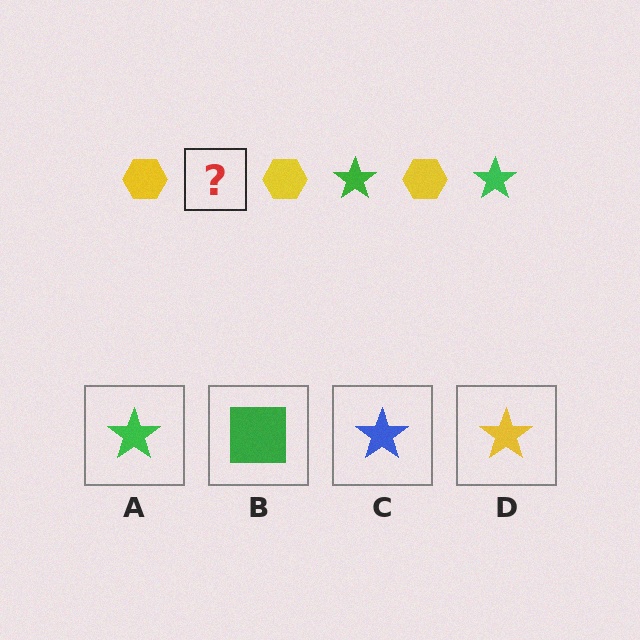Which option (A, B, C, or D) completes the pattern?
A.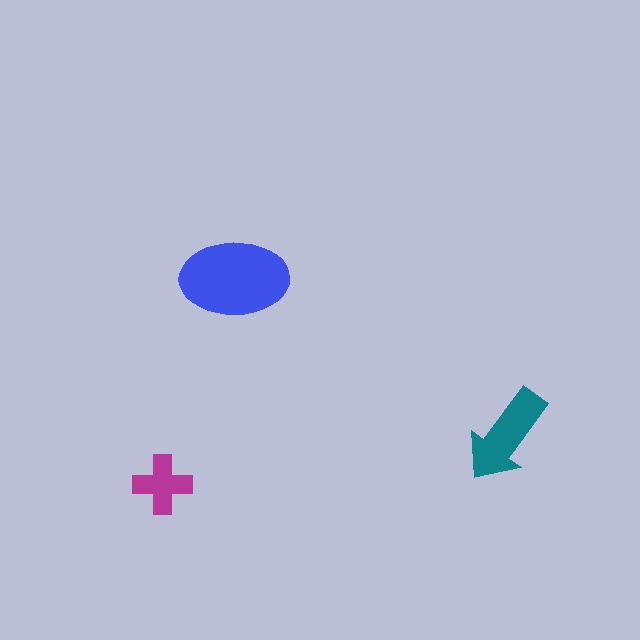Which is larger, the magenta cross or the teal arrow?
The teal arrow.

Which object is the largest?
The blue ellipse.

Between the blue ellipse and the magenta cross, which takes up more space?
The blue ellipse.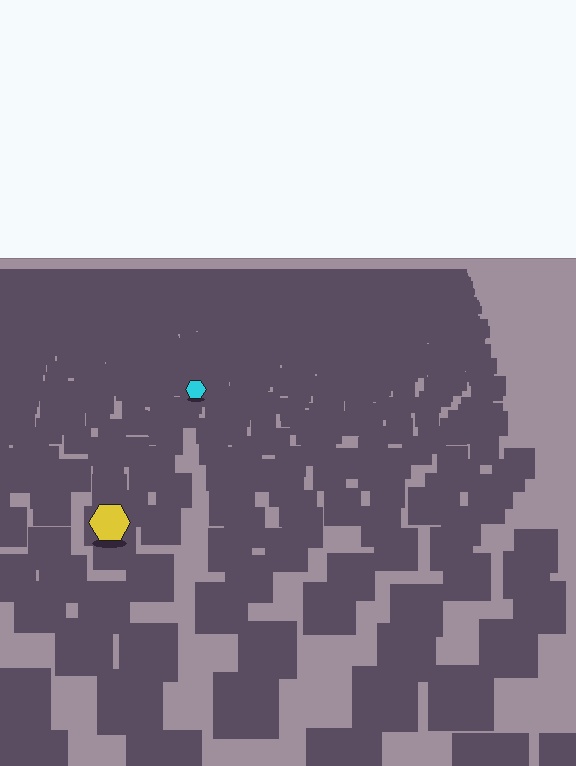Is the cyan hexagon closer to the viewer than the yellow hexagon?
No. The yellow hexagon is closer — you can tell from the texture gradient: the ground texture is coarser near it.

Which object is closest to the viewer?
The yellow hexagon is closest. The texture marks near it are larger and more spread out.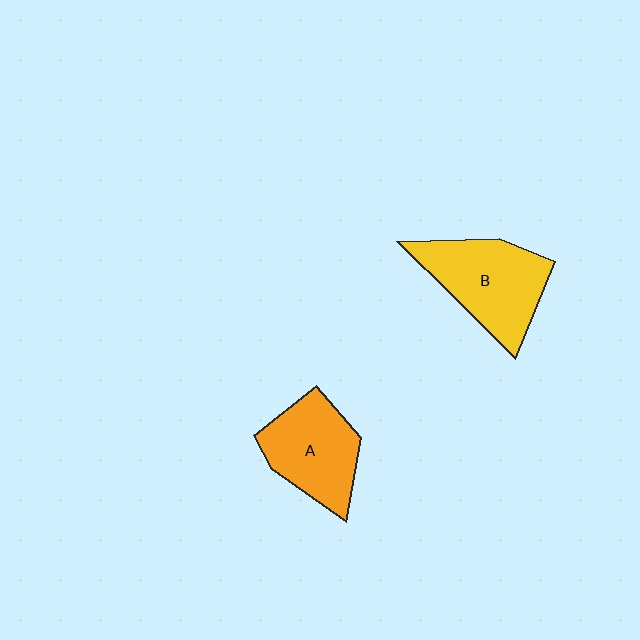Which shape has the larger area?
Shape B (yellow).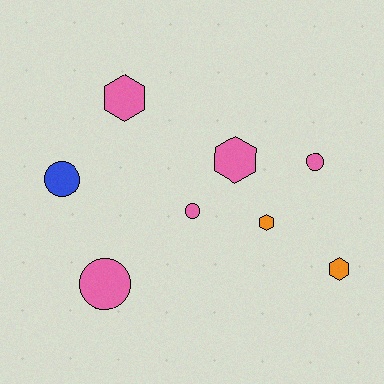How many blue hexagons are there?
There are no blue hexagons.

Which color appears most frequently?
Pink, with 5 objects.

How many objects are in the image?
There are 8 objects.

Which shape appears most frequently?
Circle, with 4 objects.